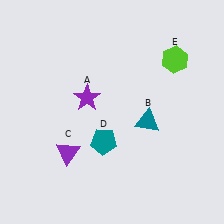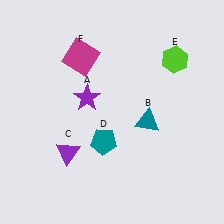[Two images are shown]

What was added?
A magenta square (F) was added in Image 2.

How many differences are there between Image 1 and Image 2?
There is 1 difference between the two images.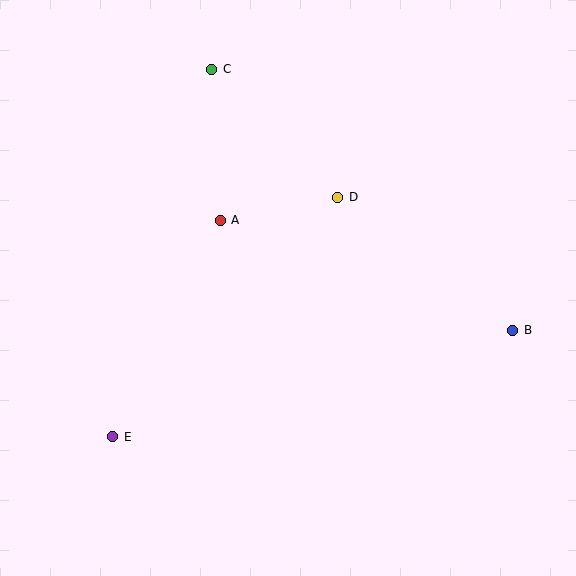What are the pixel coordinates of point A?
Point A is at (220, 220).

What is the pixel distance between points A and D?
The distance between A and D is 120 pixels.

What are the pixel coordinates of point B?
Point B is at (513, 330).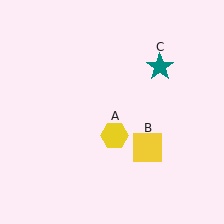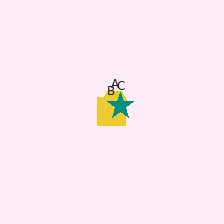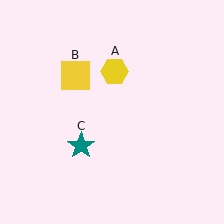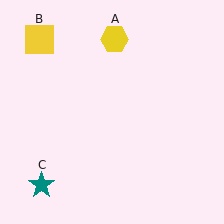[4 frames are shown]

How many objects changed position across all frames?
3 objects changed position: yellow hexagon (object A), yellow square (object B), teal star (object C).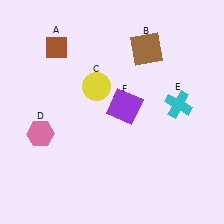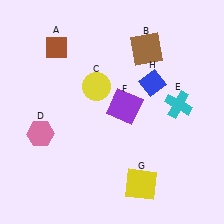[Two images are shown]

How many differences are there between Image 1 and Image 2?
There are 2 differences between the two images.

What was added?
A yellow square (G), a blue diamond (H) were added in Image 2.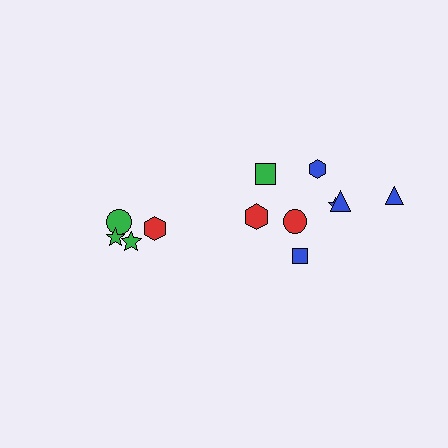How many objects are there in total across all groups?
There are 12 objects.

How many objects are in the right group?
There are 8 objects.